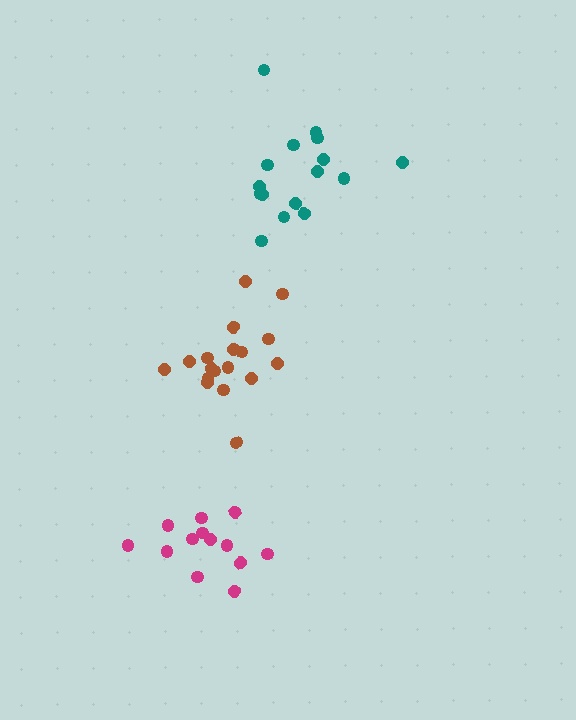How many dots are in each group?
Group 1: 18 dots, Group 2: 13 dots, Group 3: 16 dots (47 total).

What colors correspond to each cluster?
The clusters are colored: brown, magenta, teal.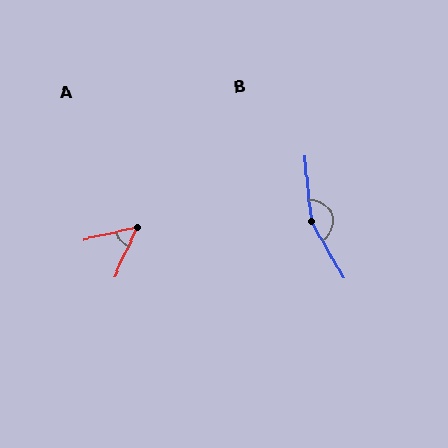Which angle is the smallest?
A, at approximately 52 degrees.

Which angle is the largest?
B, at approximately 155 degrees.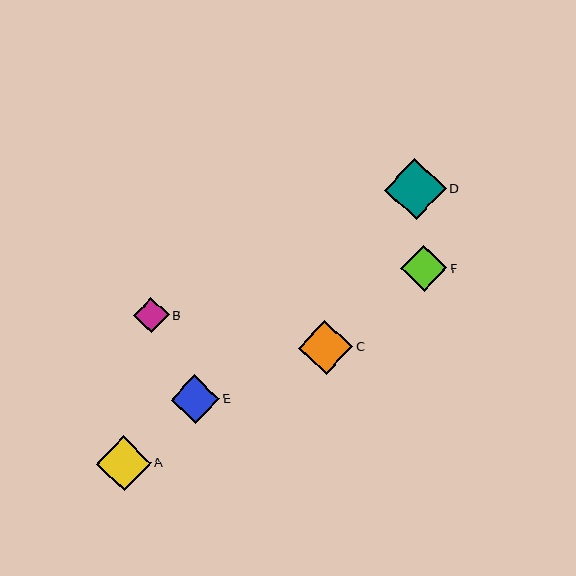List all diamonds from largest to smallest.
From largest to smallest: D, A, C, E, F, B.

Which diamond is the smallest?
Diamond B is the smallest with a size of approximately 36 pixels.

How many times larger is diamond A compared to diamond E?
Diamond A is approximately 1.1 times the size of diamond E.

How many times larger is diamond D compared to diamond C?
Diamond D is approximately 1.1 times the size of diamond C.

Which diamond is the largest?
Diamond D is the largest with a size of approximately 61 pixels.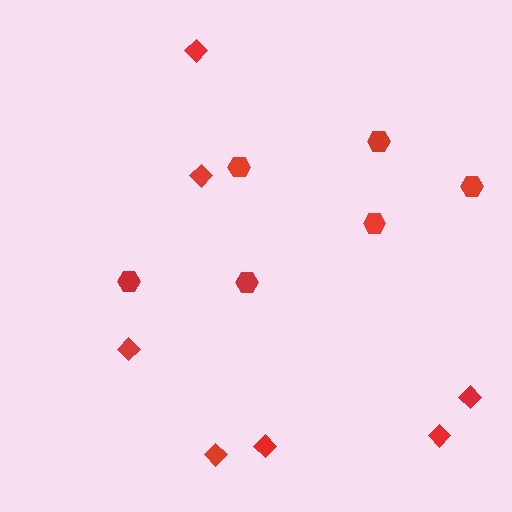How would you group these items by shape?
There are 2 groups: one group of hexagons (6) and one group of diamonds (7).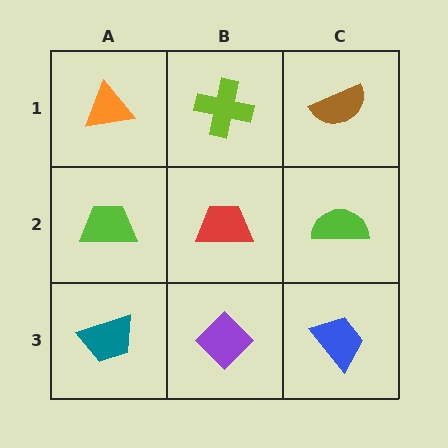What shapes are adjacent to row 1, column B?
A red trapezoid (row 2, column B), an orange triangle (row 1, column A), a brown semicircle (row 1, column C).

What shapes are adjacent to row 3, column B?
A red trapezoid (row 2, column B), a teal trapezoid (row 3, column A), a blue trapezoid (row 3, column C).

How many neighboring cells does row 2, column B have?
4.